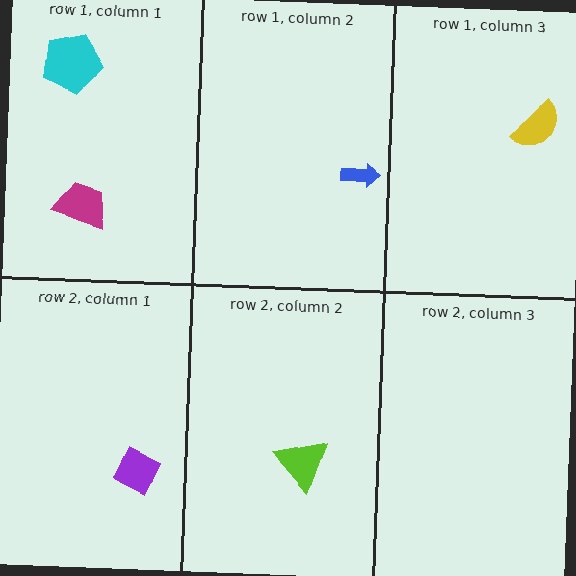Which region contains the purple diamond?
The row 2, column 1 region.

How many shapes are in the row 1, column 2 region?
1.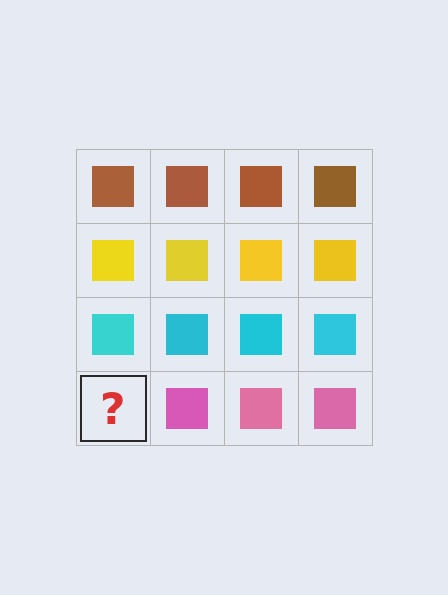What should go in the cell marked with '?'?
The missing cell should contain a pink square.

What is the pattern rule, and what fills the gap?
The rule is that each row has a consistent color. The gap should be filled with a pink square.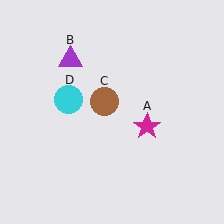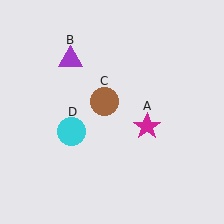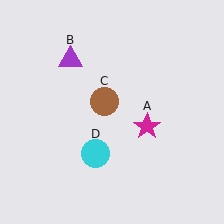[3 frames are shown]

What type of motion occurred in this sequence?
The cyan circle (object D) rotated counterclockwise around the center of the scene.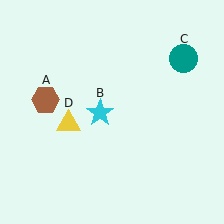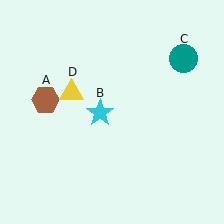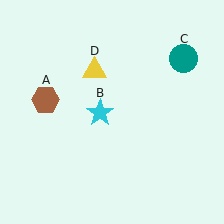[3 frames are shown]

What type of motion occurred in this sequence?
The yellow triangle (object D) rotated clockwise around the center of the scene.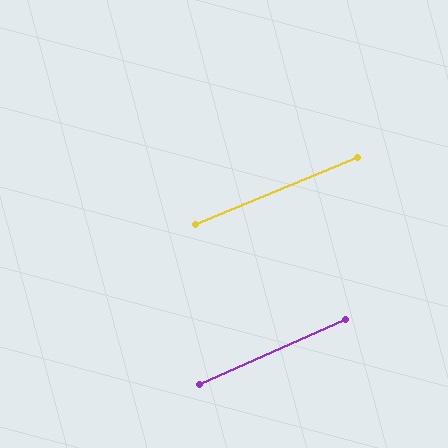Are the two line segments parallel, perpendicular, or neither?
Parallel — their directions differ by only 1.5°.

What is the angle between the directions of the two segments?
Approximately 1 degree.